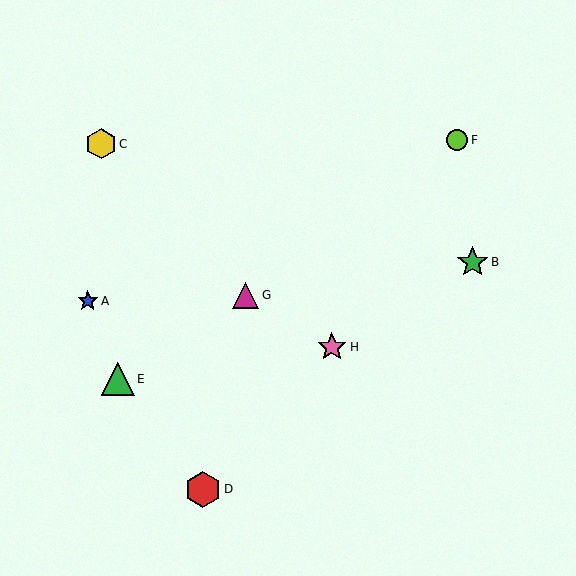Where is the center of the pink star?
The center of the pink star is at (332, 347).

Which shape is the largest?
The red hexagon (labeled D) is the largest.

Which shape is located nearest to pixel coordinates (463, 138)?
The lime circle (labeled F) at (457, 140) is nearest to that location.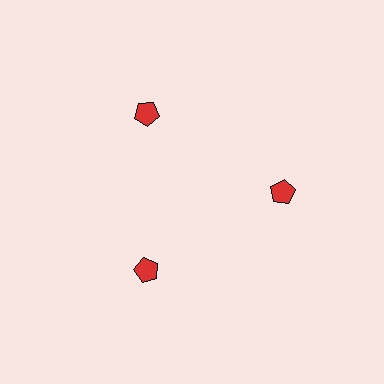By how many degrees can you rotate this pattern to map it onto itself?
The pattern maps onto itself every 120 degrees of rotation.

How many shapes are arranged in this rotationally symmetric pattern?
There are 3 shapes, arranged in 3 groups of 1.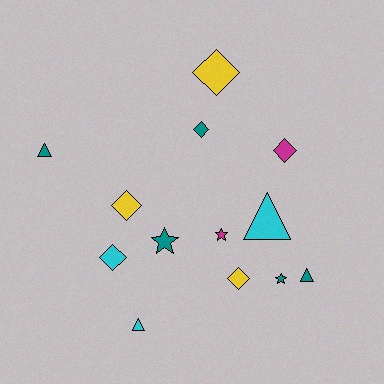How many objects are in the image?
There are 13 objects.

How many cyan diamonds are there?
There is 1 cyan diamond.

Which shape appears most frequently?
Diamond, with 6 objects.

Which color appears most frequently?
Teal, with 5 objects.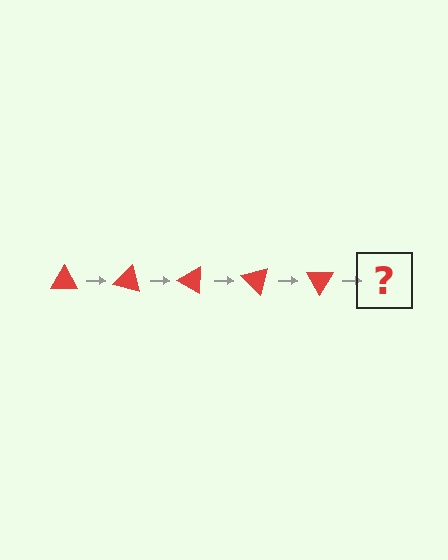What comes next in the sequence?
The next element should be a red triangle rotated 75 degrees.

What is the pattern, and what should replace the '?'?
The pattern is that the triangle rotates 15 degrees each step. The '?' should be a red triangle rotated 75 degrees.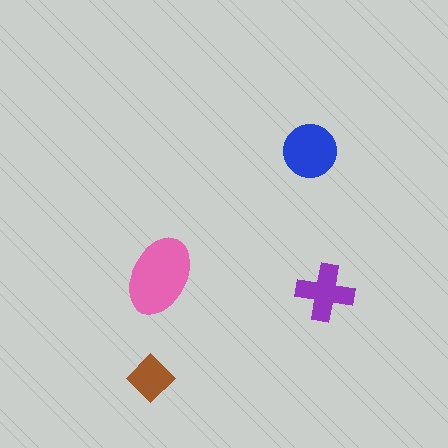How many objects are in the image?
There are 4 objects in the image.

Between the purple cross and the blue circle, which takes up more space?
The blue circle.